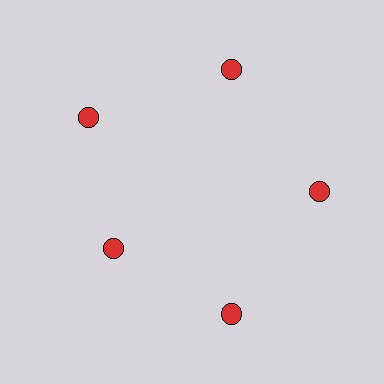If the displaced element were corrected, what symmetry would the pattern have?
It would have 5-fold rotational symmetry — the pattern would map onto itself every 72 degrees.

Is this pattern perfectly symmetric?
No. The 5 red circles are arranged in a ring, but one element near the 8 o'clock position is pulled inward toward the center, breaking the 5-fold rotational symmetry.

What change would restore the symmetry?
The symmetry would be restored by moving it outward, back onto the ring so that all 5 circles sit at equal angles and equal distance from the center.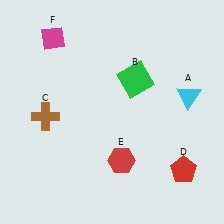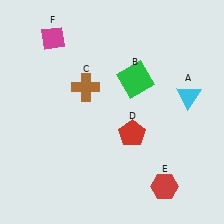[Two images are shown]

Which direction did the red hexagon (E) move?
The red hexagon (E) moved right.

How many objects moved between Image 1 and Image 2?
3 objects moved between the two images.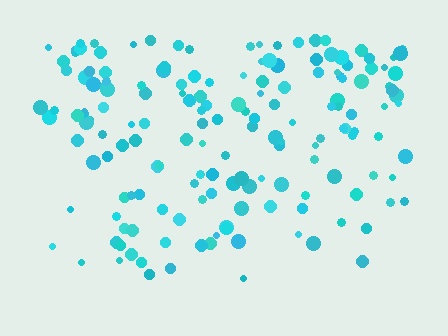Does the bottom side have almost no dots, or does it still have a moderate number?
Still a moderate number, just noticeably fewer than the top.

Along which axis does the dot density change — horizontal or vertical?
Vertical.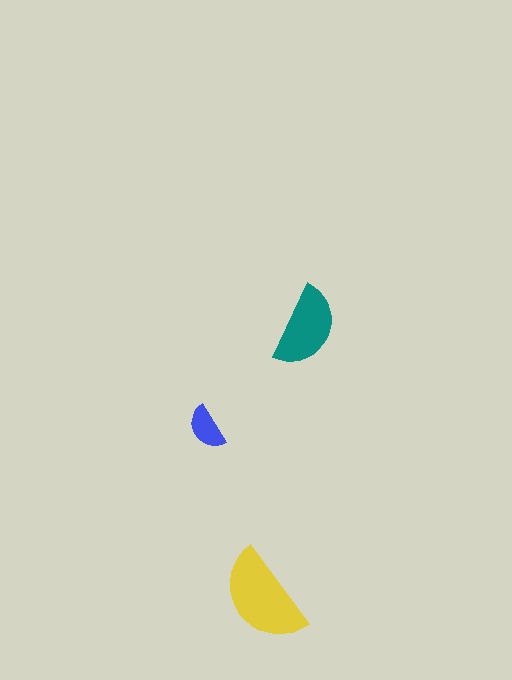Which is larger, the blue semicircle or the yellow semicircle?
The yellow one.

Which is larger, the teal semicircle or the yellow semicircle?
The yellow one.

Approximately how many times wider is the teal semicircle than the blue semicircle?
About 2 times wider.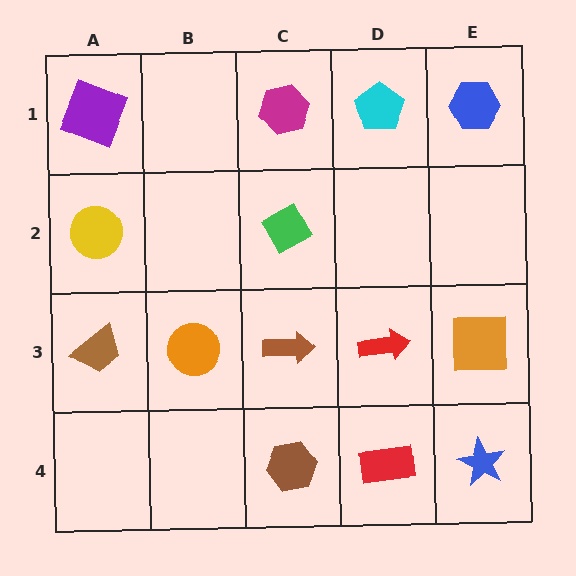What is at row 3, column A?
A brown trapezoid.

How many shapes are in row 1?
4 shapes.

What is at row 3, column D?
A red arrow.